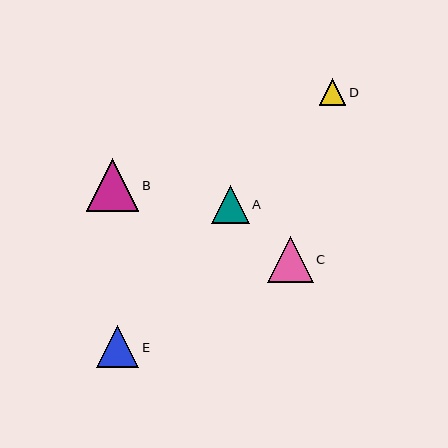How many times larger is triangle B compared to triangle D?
Triangle B is approximately 2.0 times the size of triangle D.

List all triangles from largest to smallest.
From largest to smallest: B, C, E, A, D.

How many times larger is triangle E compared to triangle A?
Triangle E is approximately 1.1 times the size of triangle A.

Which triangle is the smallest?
Triangle D is the smallest with a size of approximately 26 pixels.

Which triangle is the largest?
Triangle B is the largest with a size of approximately 52 pixels.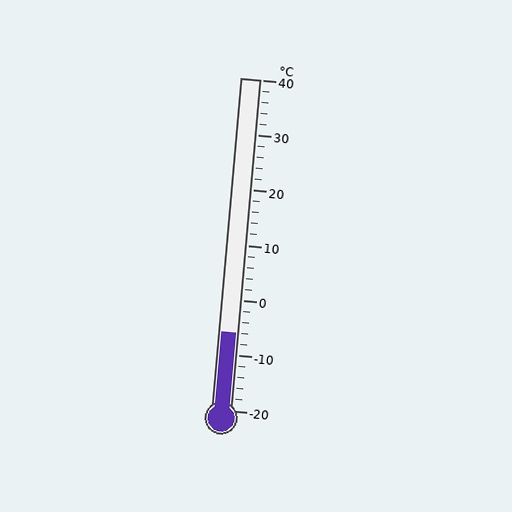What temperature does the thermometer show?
The thermometer shows approximately -6°C.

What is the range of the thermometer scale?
The thermometer scale ranges from -20°C to 40°C.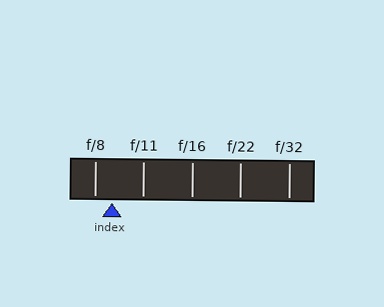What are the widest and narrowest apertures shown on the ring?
The widest aperture shown is f/8 and the narrowest is f/32.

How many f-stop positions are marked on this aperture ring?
There are 5 f-stop positions marked.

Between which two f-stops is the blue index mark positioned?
The index mark is between f/8 and f/11.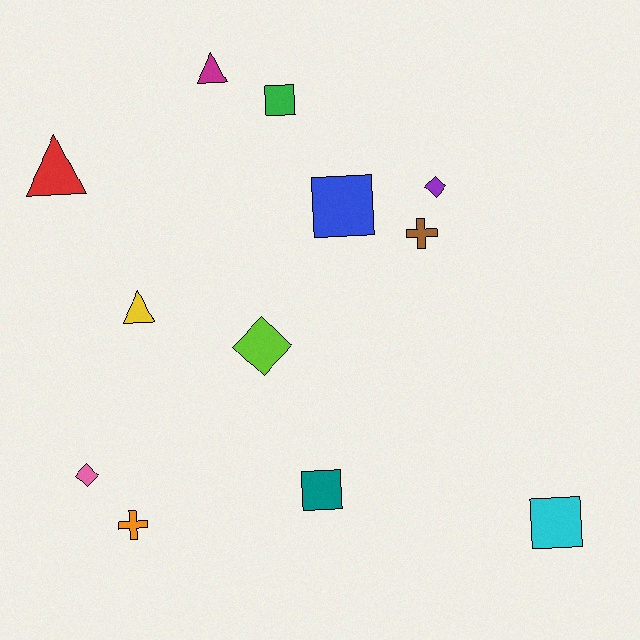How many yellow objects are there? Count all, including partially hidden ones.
There is 1 yellow object.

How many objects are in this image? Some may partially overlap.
There are 12 objects.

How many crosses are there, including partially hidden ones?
There are 2 crosses.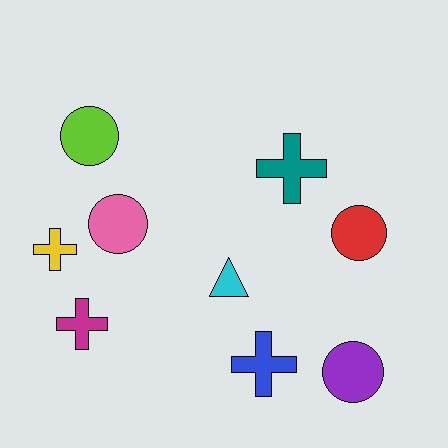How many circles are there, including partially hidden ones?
There are 4 circles.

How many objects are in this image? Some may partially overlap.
There are 9 objects.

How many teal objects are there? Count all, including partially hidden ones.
There is 1 teal object.